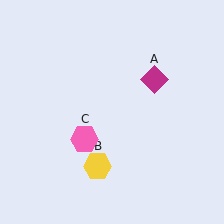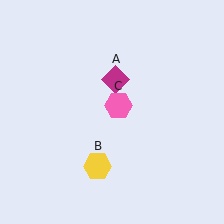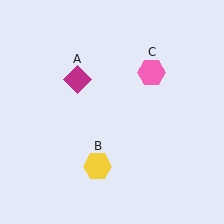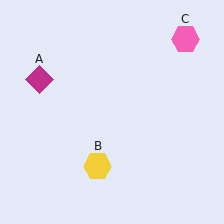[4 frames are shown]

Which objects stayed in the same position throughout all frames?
Yellow hexagon (object B) remained stationary.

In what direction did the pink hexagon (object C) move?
The pink hexagon (object C) moved up and to the right.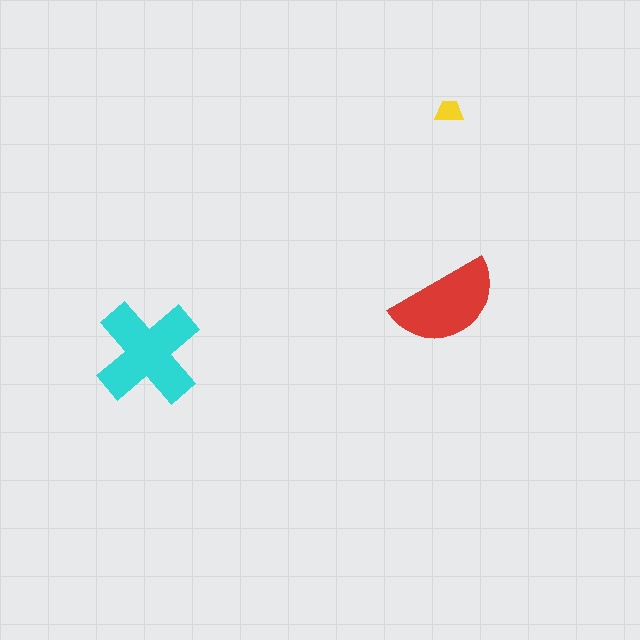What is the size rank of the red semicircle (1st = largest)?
2nd.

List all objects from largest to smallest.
The cyan cross, the red semicircle, the yellow trapezoid.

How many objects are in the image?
There are 3 objects in the image.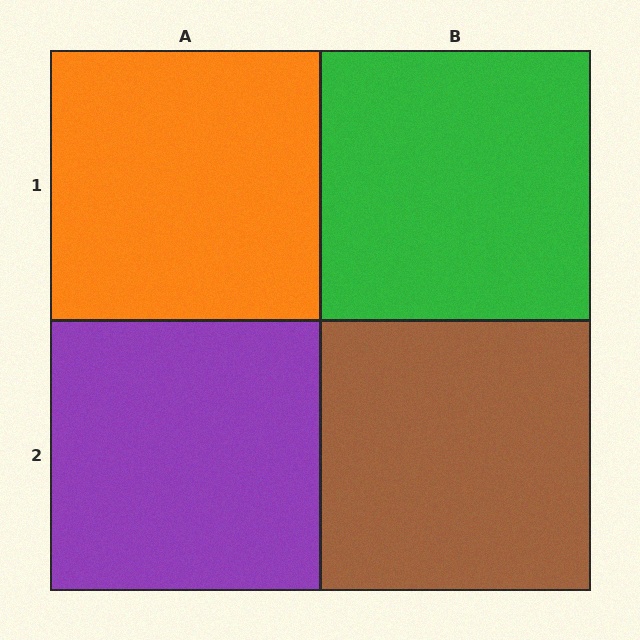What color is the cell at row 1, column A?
Orange.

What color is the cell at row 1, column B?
Green.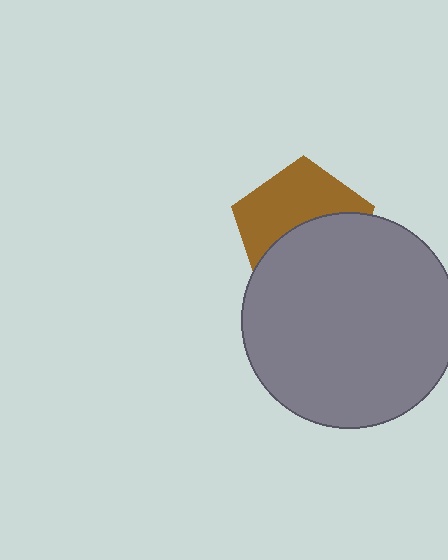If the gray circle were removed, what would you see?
You would see the complete brown pentagon.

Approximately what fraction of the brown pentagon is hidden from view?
Roughly 50% of the brown pentagon is hidden behind the gray circle.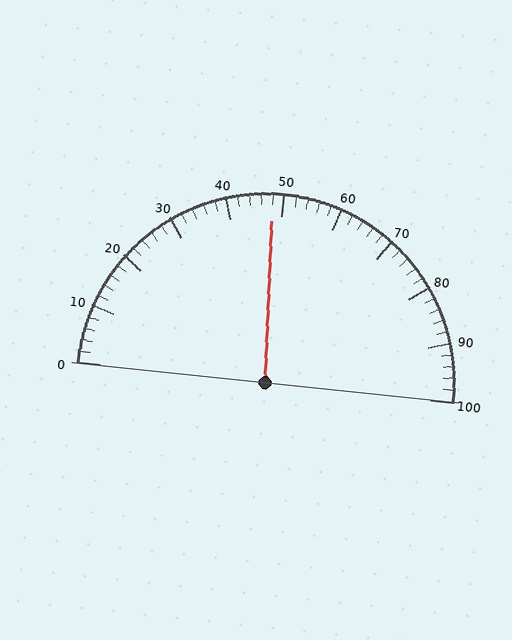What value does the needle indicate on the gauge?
The needle indicates approximately 48.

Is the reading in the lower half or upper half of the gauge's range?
The reading is in the lower half of the range (0 to 100).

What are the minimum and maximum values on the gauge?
The gauge ranges from 0 to 100.